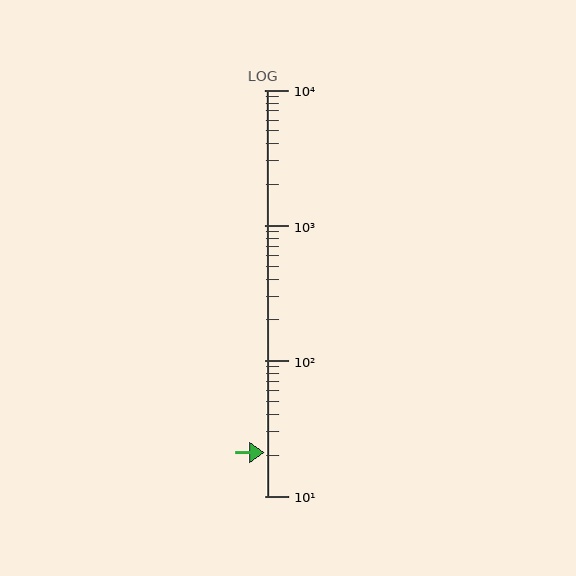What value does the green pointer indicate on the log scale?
The pointer indicates approximately 21.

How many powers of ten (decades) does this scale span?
The scale spans 3 decades, from 10 to 10000.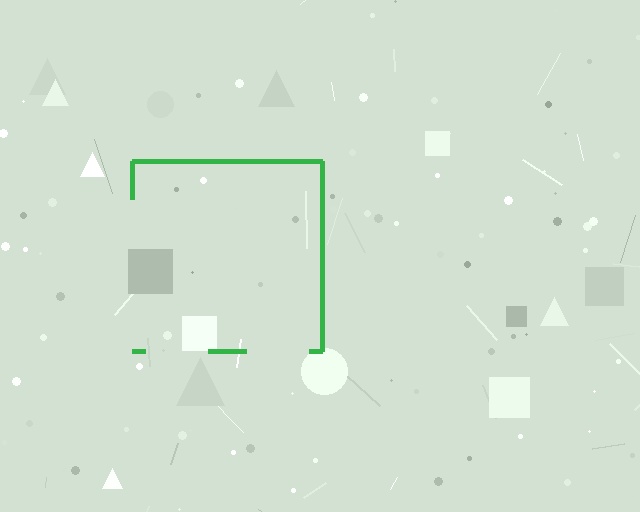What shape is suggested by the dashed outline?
The dashed outline suggests a square.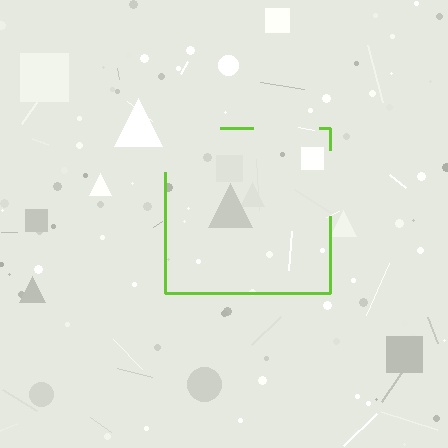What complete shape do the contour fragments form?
The contour fragments form a square.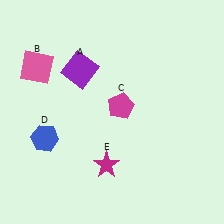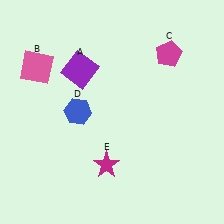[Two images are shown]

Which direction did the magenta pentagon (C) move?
The magenta pentagon (C) moved up.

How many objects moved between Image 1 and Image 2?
2 objects moved between the two images.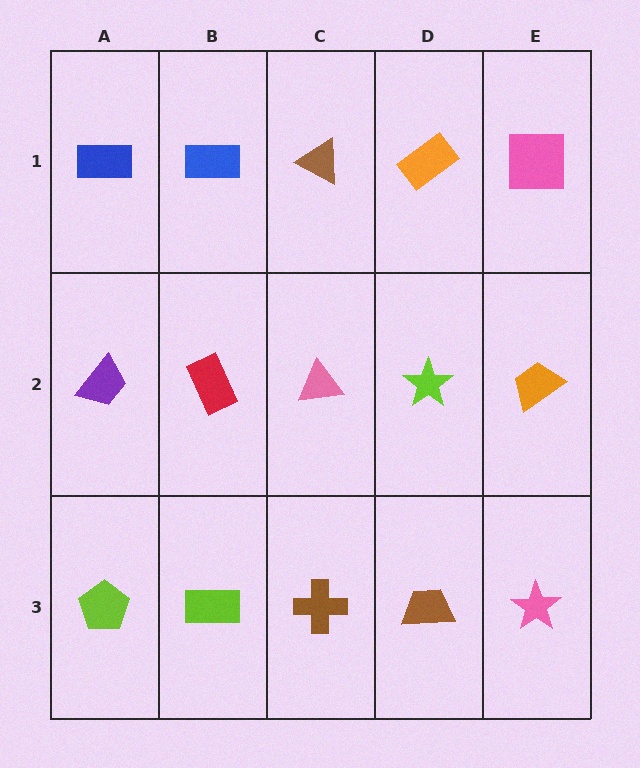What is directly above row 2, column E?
A pink square.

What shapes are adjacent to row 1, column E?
An orange trapezoid (row 2, column E), an orange rectangle (row 1, column D).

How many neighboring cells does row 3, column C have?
3.